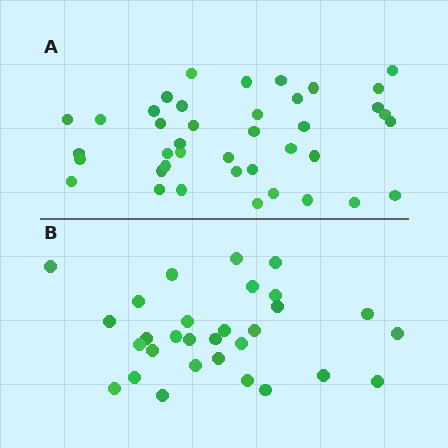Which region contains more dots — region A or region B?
Region A (the top region) has more dots.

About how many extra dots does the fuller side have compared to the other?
Region A has roughly 10 or so more dots than region B.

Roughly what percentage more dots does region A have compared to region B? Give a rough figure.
About 35% more.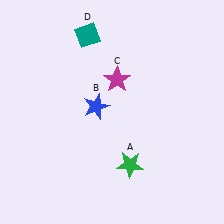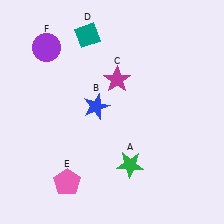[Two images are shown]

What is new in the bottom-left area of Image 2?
A pink pentagon (E) was added in the bottom-left area of Image 2.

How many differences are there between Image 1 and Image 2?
There are 2 differences between the two images.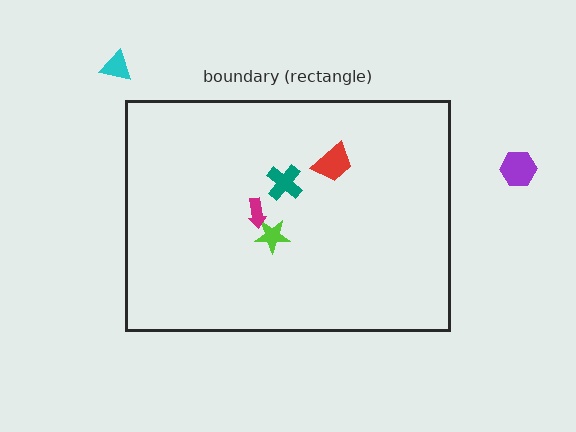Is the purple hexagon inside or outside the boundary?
Outside.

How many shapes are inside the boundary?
4 inside, 2 outside.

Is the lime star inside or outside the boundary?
Inside.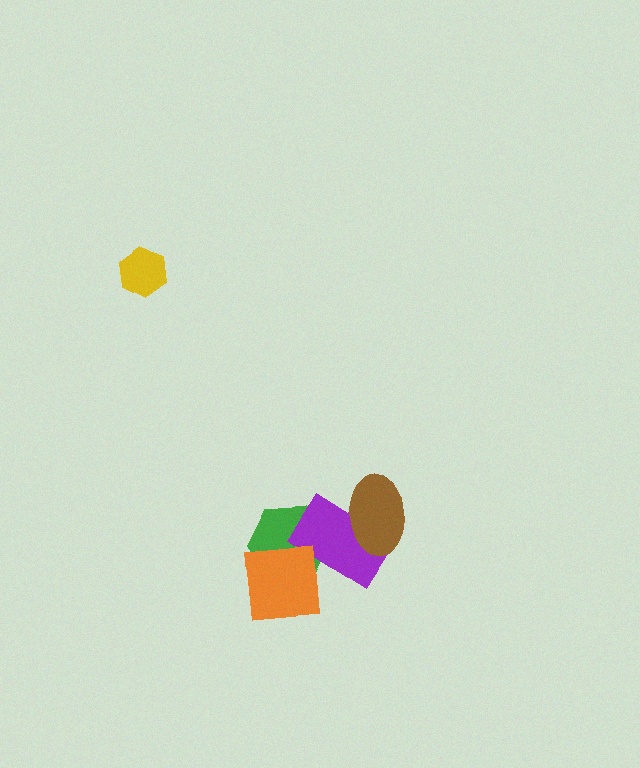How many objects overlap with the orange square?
1 object overlaps with the orange square.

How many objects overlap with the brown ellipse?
1 object overlaps with the brown ellipse.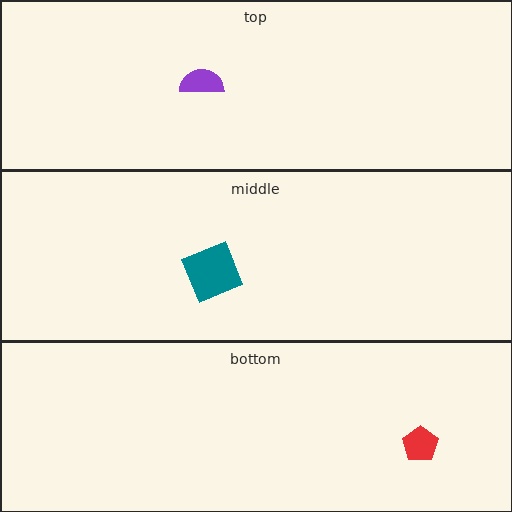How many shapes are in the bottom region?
1.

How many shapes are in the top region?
1.